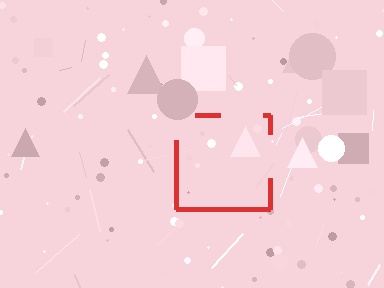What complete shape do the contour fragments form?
The contour fragments form a square.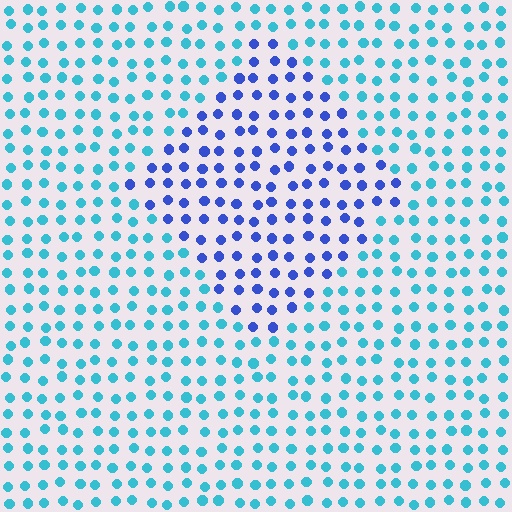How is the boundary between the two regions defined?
The boundary is defined purely by a slight shift in hue (about 44 degrees). Spacing, size, and orientation are identical on both sides.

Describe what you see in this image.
The image is filled with small cyan elements in a uniform arrangement. A diamond-shaped region is visible where the elements are tinted to a slightly different hue, forming a subtle color boundary.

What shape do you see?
I see a diamond.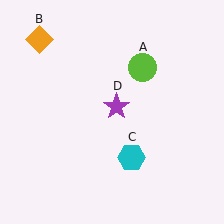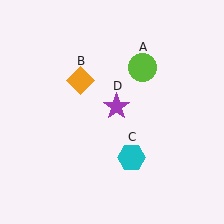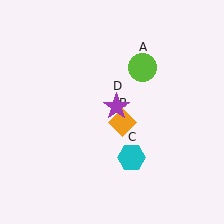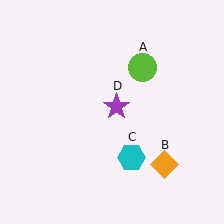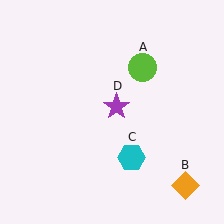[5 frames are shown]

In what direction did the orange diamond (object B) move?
The orange diamond (object B) moved down and to the right.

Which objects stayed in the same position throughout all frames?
Lime circle (object A) and cyan hexagon (object C) and purple star (object D) remained stationary.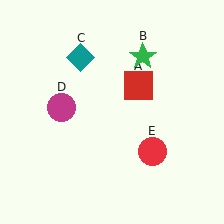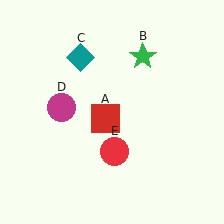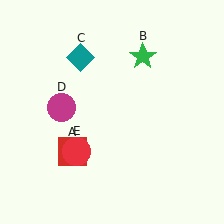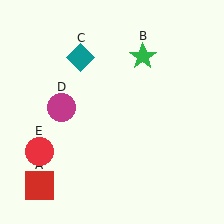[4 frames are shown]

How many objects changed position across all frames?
2 objects changed position: red square (object A), red circle (object E).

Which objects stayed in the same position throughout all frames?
Green star (object B) and teal diamond (object C) and magenta circle (object D) remained stationary.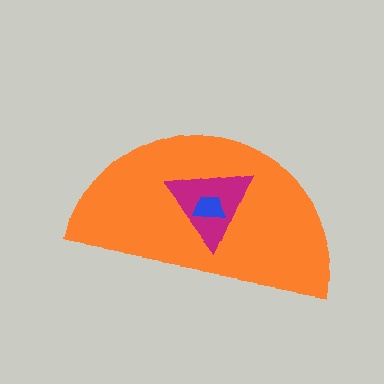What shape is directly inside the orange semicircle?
The magenta triangle.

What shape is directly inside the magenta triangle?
The blue trapezoid.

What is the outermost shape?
The orange semicircle.